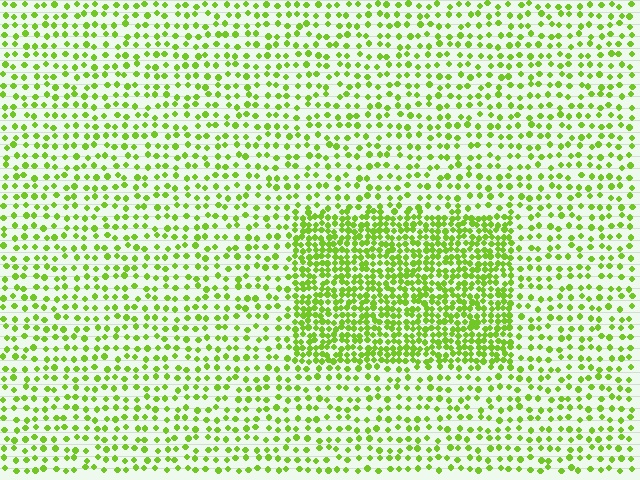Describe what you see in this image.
The image contains small lime elements arranged at two different densities. A rectangle-shaped region is visible where the elements are more densely packed than the surrounding area.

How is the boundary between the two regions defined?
The boundary is defined by a change in element density (approximately 2.4x ratio). All elements are the same color, size, and shape.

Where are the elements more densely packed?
The elements are more densely packed inside the rectangle boundary.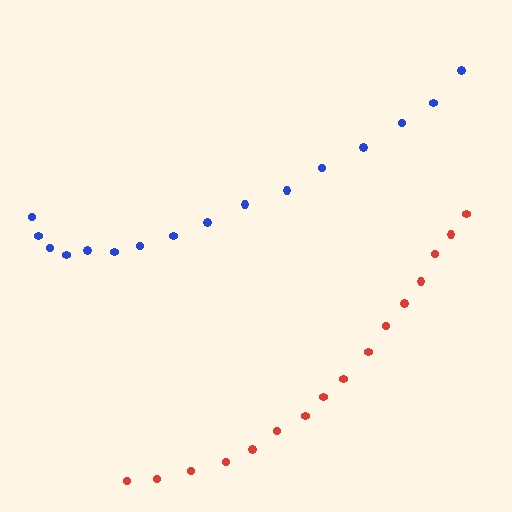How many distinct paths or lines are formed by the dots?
There are 2 distinct paths.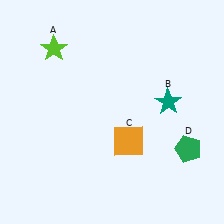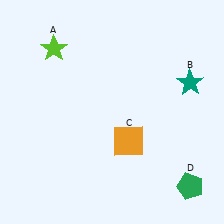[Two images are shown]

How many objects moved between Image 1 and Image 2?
2 objects moved between the two images.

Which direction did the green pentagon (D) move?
The green pentagon (D) moved down.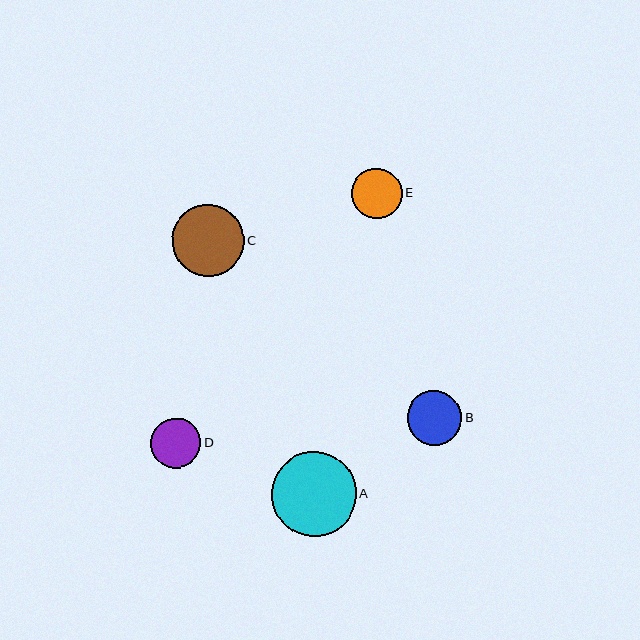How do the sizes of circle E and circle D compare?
Circle E and circle D are approximately the same size.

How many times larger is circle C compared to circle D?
Circle C is approximately 1.4 times the size of circle D.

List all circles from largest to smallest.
From largest to smallest: A, C, B, E, D.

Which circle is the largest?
Circle A is the largest with a size of approximately 84 pixels.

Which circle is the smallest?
Circle D is the smallest with a size of approximately 50 pixels.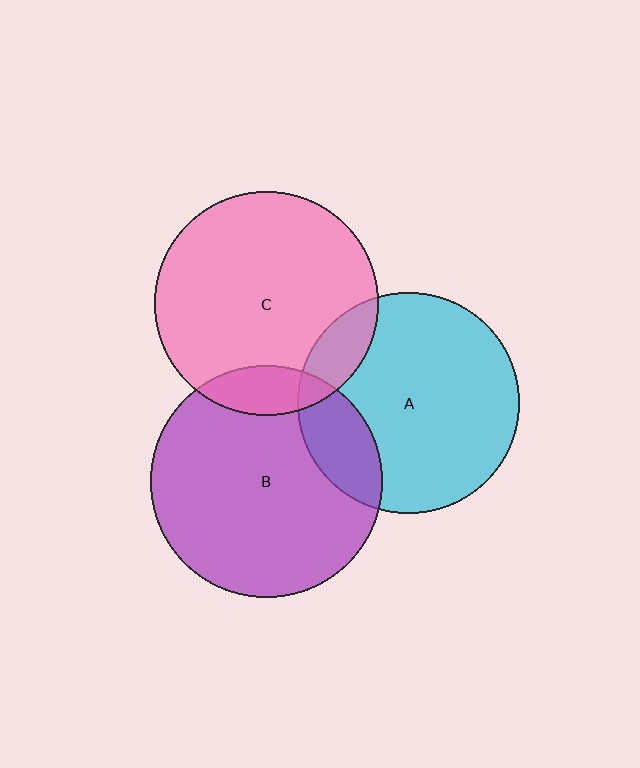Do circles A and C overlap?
Yes.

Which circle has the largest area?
Circle B (purple).